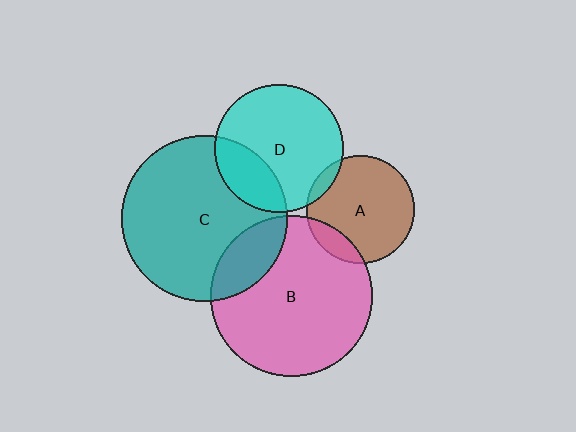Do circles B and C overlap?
Yes.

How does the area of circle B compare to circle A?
Approximately 2.2 times.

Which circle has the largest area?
Circle C (teal).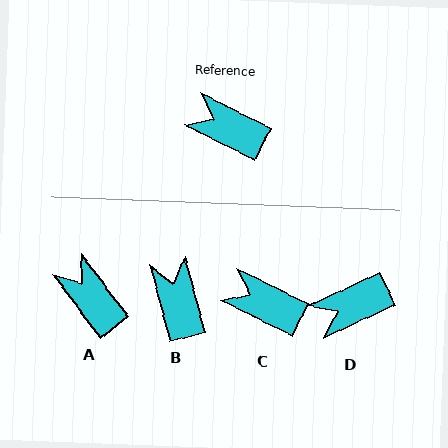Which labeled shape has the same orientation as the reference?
C.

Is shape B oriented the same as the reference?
No, it is off by about 49 degrees.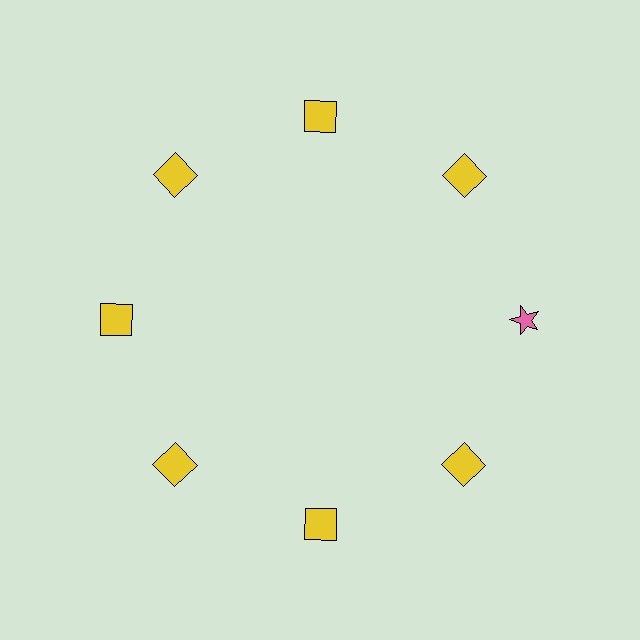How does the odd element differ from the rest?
It differs in both color (pink instead of yellow) and shape (star instead of square).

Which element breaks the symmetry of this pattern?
The pink star at roughly the 3 o'clock position breaks the symmetry. All other shapes are yellow squares.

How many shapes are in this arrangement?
There are 8 shapes arranged in a ring pattern.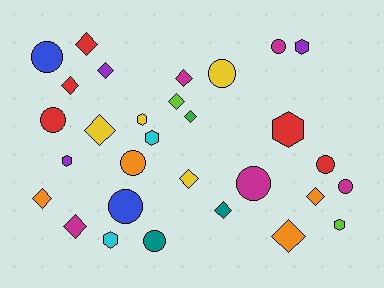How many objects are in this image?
There are 30 objects.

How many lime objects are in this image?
There are 2 lime objects.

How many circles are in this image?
There are 10 circles.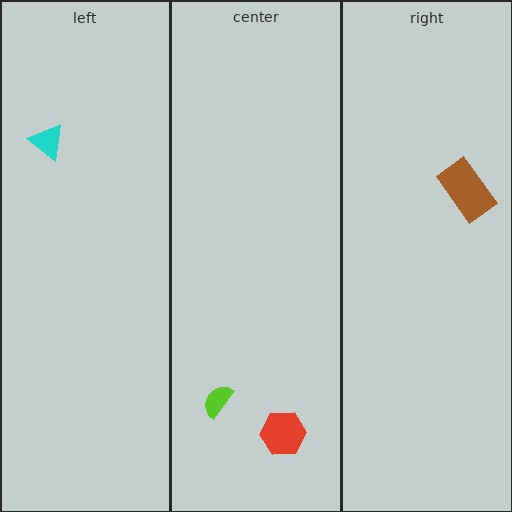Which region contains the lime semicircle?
The center region.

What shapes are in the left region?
The cyan triangle.